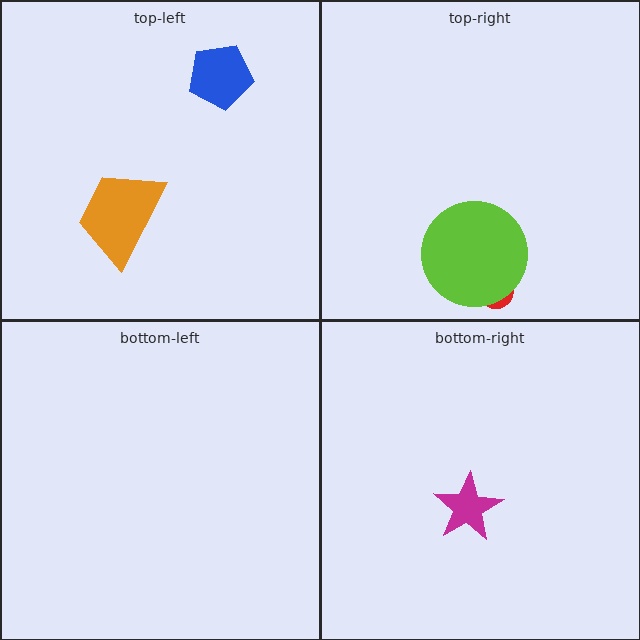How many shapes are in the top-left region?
2.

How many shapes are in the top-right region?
2.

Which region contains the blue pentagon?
The top-left region.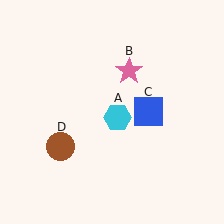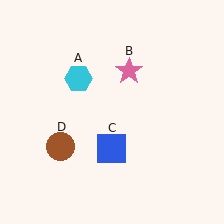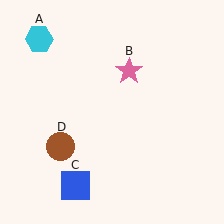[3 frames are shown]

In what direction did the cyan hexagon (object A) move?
The cyan hexagon (object A) moved up and to the left.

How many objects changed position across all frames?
2 objects changed position: cyan hexagon (object A), blue square (object C).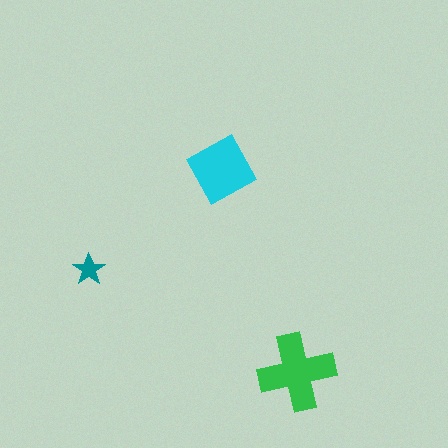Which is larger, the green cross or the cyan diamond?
The green cross.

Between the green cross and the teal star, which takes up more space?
The green cross.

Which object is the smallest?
The teal star.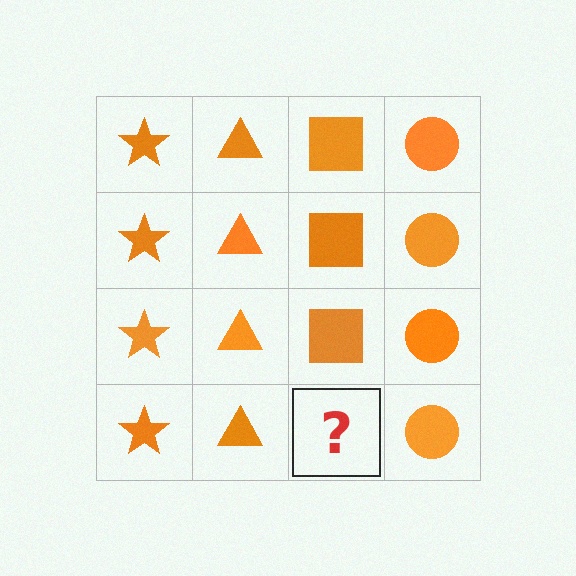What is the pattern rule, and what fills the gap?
The rule is that each column has a consistent shape. The gap should be filled with an orange square.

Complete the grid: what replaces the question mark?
The question mark should be replaced with an orange square.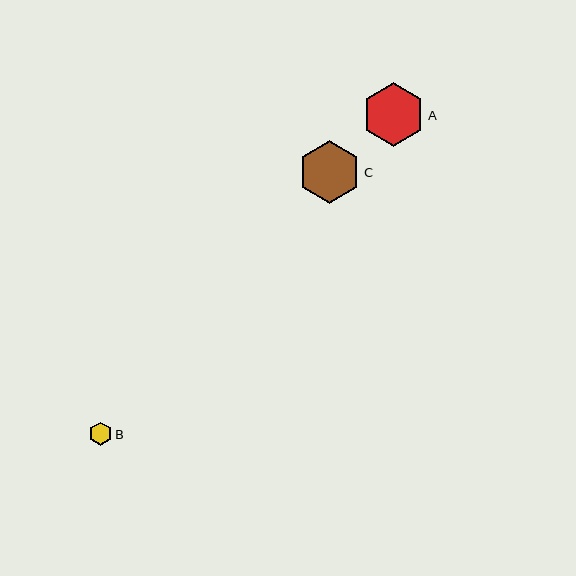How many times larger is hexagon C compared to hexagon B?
Hexagon C is approximately 2.7 times the size of hexagon B.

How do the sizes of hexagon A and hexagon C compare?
Hexagon A and hexagon C are approximately the same size.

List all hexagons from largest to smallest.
From largest to smallest: A, C, B.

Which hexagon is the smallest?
Hexagon B is the smallest with a size of approximately 23 pixels.